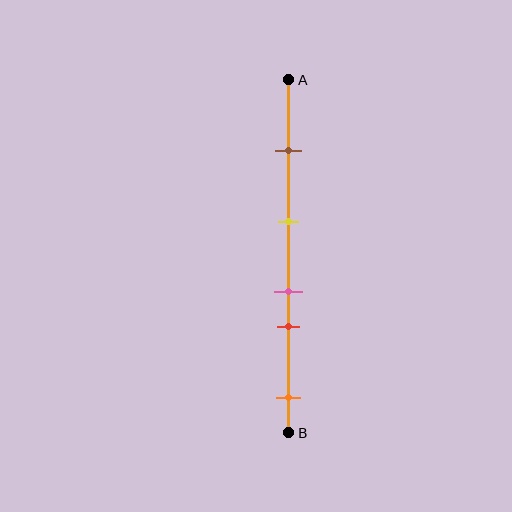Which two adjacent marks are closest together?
The pink and red marks are the closest adjacent pair.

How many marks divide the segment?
There are 5 marks dividing the segment.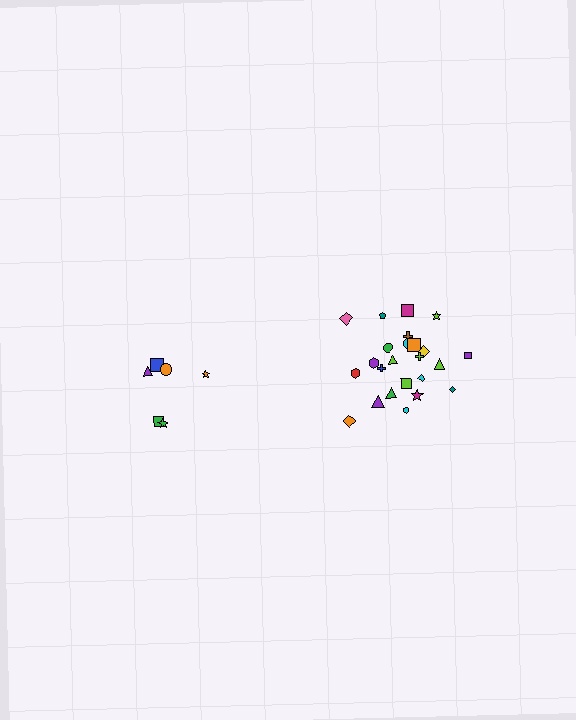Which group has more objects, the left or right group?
The right group.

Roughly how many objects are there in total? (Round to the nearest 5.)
Roughly 30 objects in total.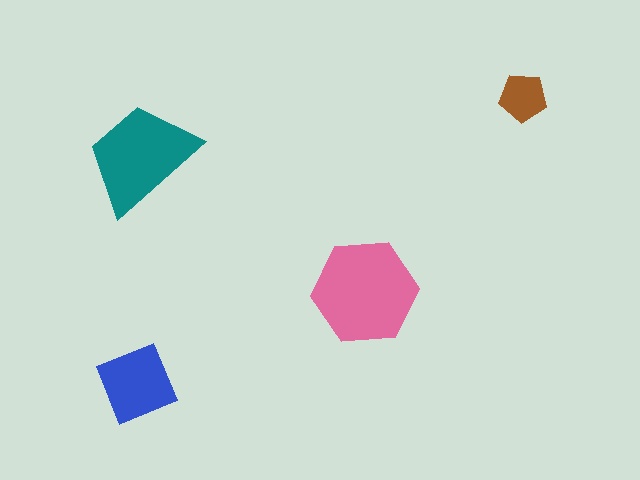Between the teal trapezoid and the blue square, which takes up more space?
The teal trapezoid.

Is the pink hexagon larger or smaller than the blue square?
Larger.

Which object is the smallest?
The brown pentagon.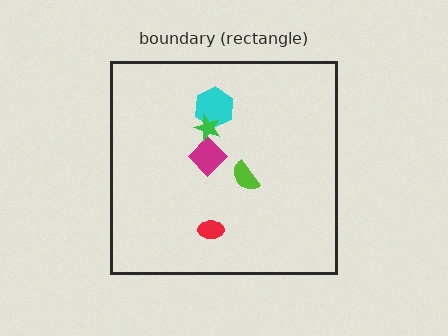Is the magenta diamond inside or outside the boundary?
Inside.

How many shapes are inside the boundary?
5 inside, 0 outside.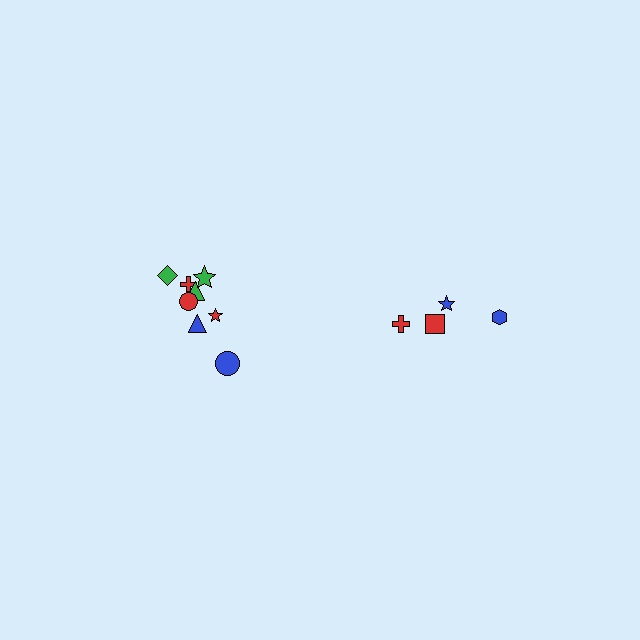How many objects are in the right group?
There are 4 objects.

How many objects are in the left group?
There are 8 objects.